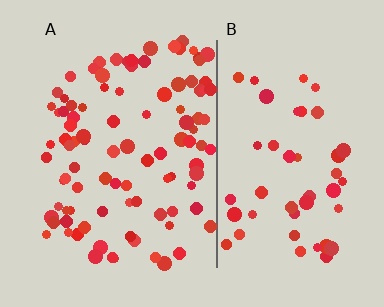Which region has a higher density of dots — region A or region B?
A (the left).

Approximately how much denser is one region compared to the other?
Approximately 2.1× — region A over region B.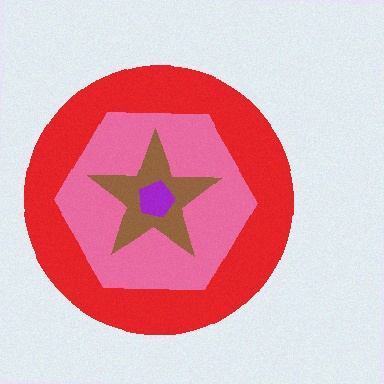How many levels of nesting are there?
4.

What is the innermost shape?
The purple pentagon.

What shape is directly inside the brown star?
The purple pentagon.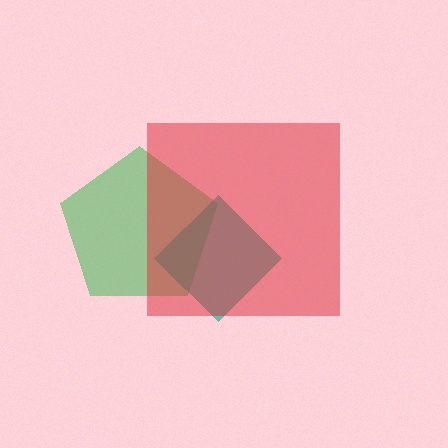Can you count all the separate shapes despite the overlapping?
Yes, there are 3 separate shapes.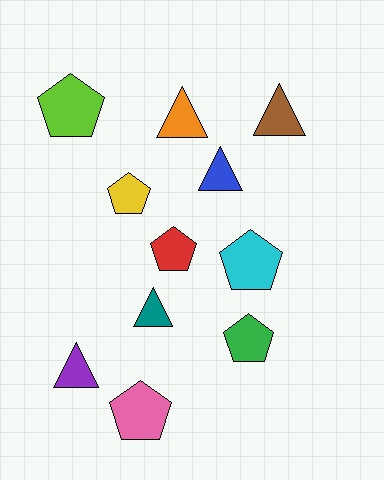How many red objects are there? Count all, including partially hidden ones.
There is 1 red object.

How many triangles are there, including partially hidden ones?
There are 5 triangles.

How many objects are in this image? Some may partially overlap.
There are 11 objects.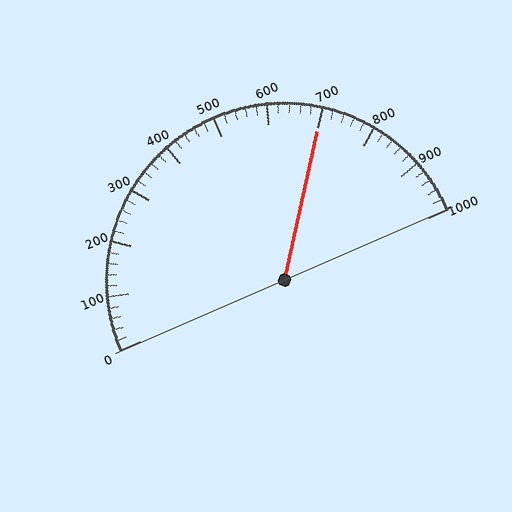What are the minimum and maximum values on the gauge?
The gauge ranges from 0 to 1000.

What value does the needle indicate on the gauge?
The needle indicates approximately 700.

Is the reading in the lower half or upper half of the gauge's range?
The reading is in the upper half of the range (0 to 1000).